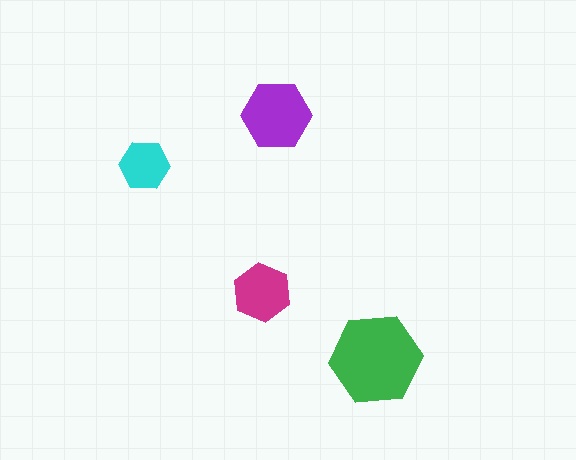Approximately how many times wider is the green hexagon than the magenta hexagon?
About 1.5 times wider.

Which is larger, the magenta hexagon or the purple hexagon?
The purple one.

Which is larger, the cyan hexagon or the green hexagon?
The green one.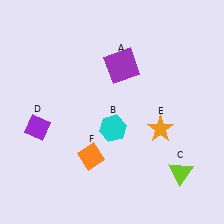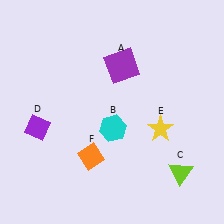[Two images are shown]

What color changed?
The star (E) changed from orange in Image 1 to yellow in Image 2.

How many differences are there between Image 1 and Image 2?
There is 1 difference between the two images.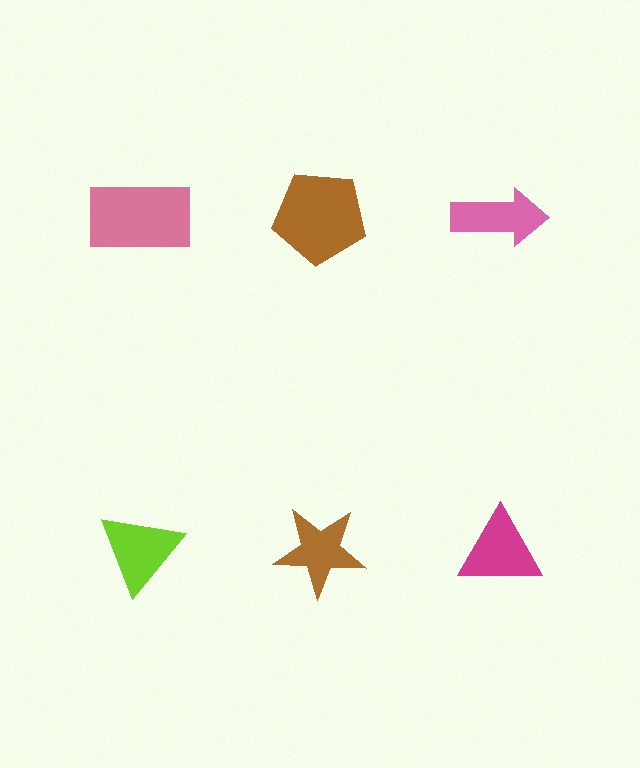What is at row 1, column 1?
A pink rectangle.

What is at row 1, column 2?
A brown pentagon.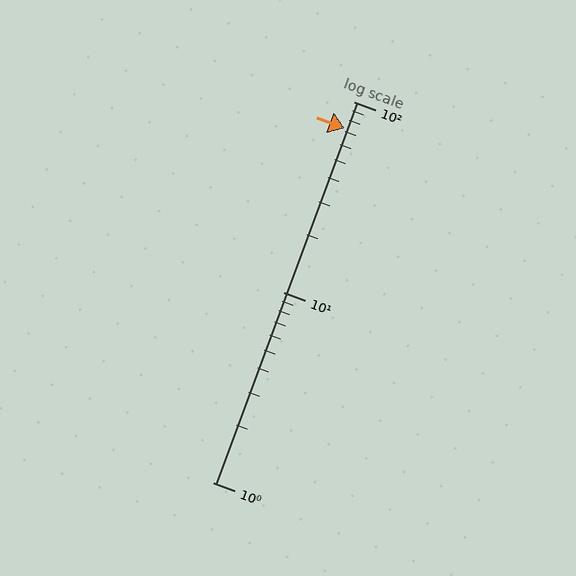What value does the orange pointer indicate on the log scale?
The pointer indicates approximately 72.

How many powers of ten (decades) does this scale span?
The scale spans 2 decades, from 1 to 100.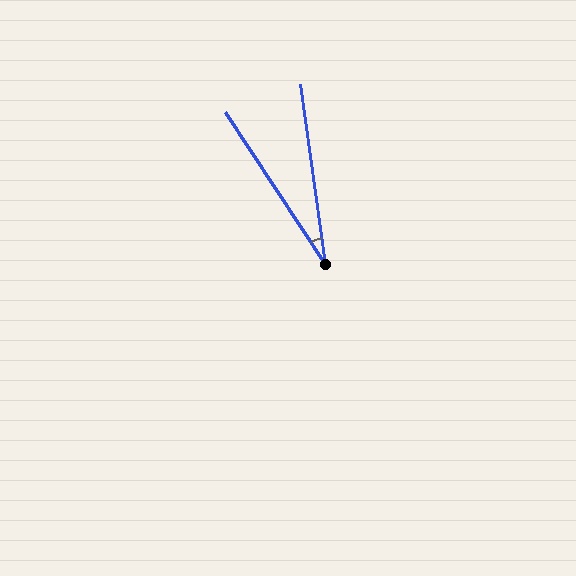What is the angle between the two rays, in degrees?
Approximately 25 degrees.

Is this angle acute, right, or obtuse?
It is acute.